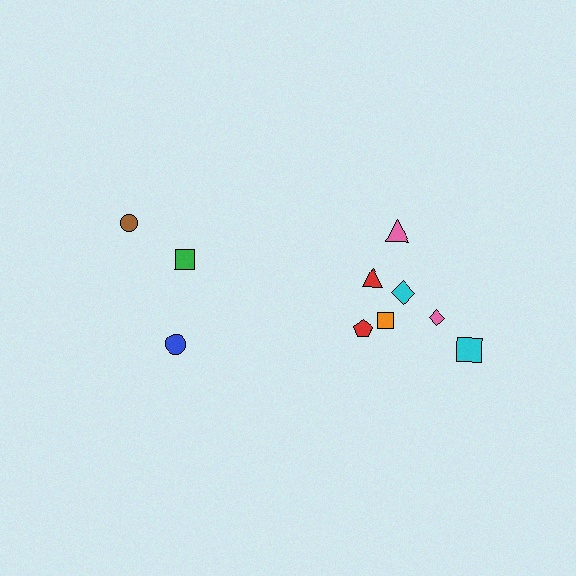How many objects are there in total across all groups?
There are 10 objects.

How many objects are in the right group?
There are 7 objects.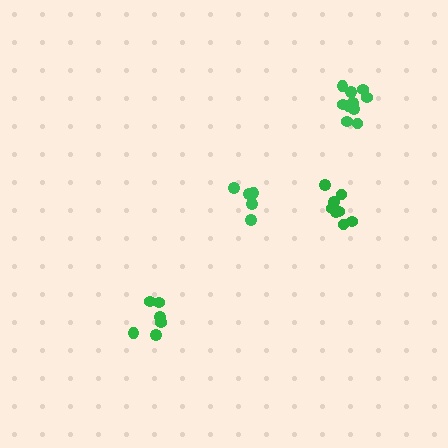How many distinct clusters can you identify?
There are 4 distinct clusters.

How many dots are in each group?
Group 1: 6 dots, Group 2: 5 dots, Group 3: 10 dots, Group 4: 8 dots (29 total).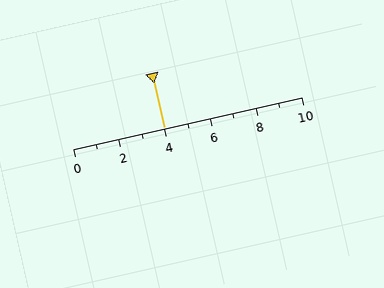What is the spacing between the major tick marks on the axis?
The major ticks are spaced 2 apart.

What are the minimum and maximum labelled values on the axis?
The axis runs from 0 to 10.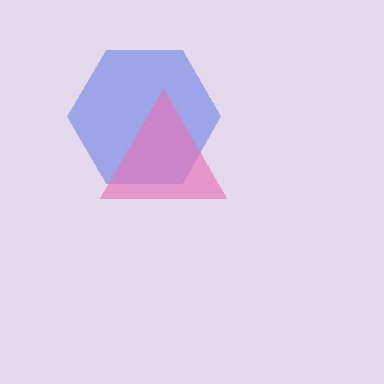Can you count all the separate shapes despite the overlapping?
Yes, there are 2 separate shapes.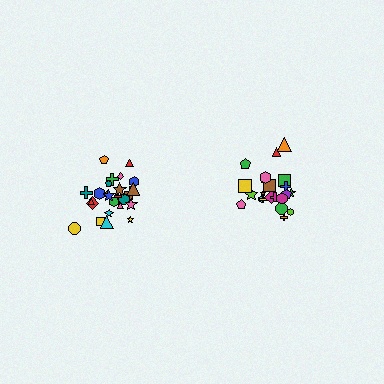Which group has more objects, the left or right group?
The left group.